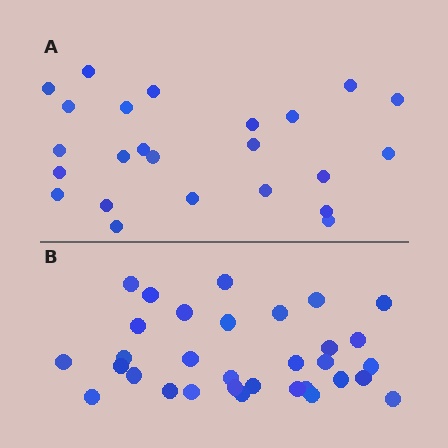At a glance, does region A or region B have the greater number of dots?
Region B (the bottom region) has more dots.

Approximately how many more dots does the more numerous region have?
Region B has roughly 8 or so more dots than region A.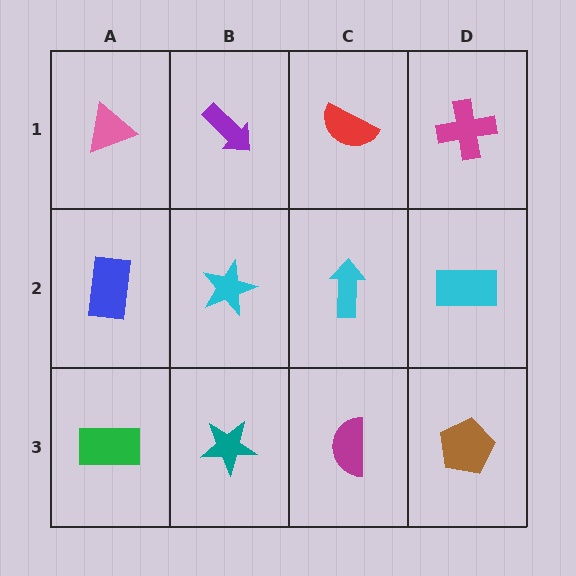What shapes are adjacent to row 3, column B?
A cyan star (row 2, column B), a green rectangle (row 3, column A), a magenta semicircle (row 3, column C).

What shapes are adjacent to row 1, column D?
A cyan rectangle (row 2, column D), a red semicircle (row 1, column C).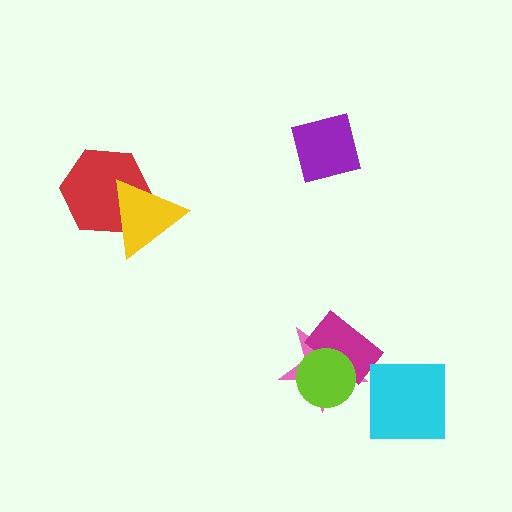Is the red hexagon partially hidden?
Yes, it is partially covered by another shape.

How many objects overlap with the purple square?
0 objects overlap with the purple square.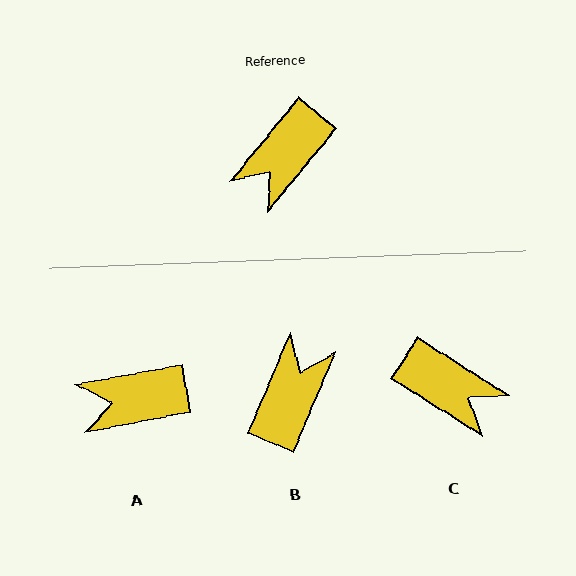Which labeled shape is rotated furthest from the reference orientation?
B, about 164 degrees away.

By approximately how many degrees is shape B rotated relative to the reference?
Approximately 164 degrees clockwise.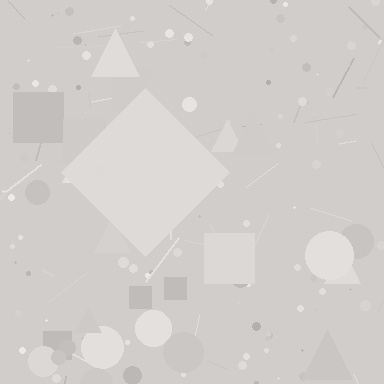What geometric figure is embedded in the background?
A diamond is embedded in the background.